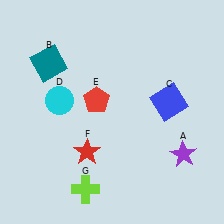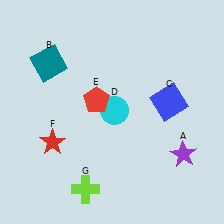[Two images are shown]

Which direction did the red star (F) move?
The red star (F) moved left.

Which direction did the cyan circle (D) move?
The cyan circle (D) moved right.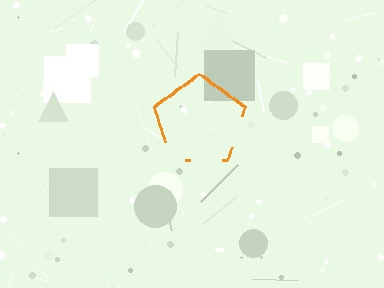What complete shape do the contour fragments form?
The contour fragments form a pentagon.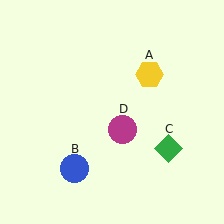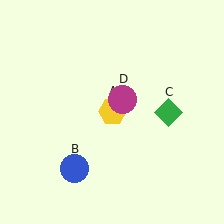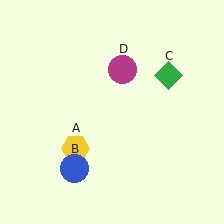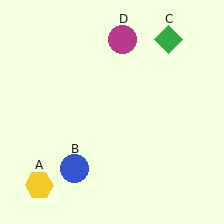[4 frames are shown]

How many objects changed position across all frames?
3 objects changed position: yellow hexagon (object A), green diamond (object C), magenta circle (object D).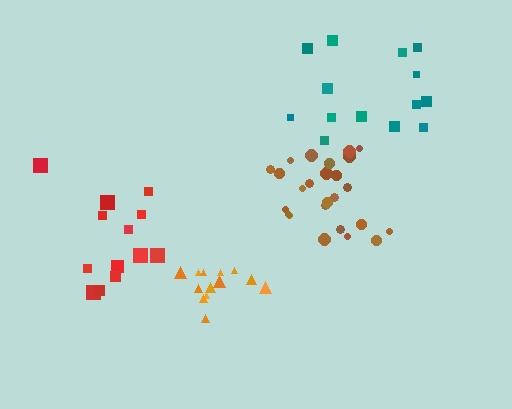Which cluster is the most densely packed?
Orange.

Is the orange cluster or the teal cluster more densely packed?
Orange.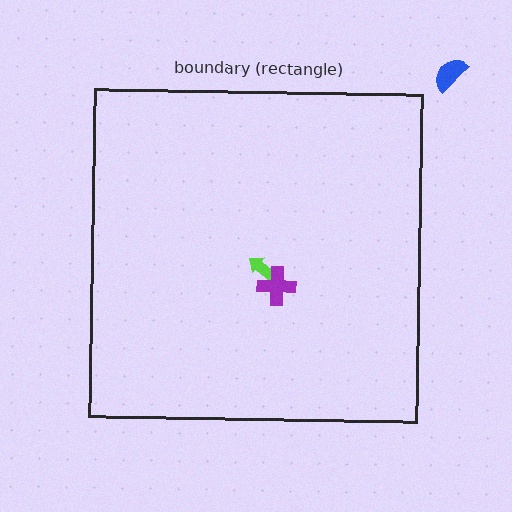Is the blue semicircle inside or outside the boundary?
Outside.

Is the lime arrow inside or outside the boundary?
Inside.